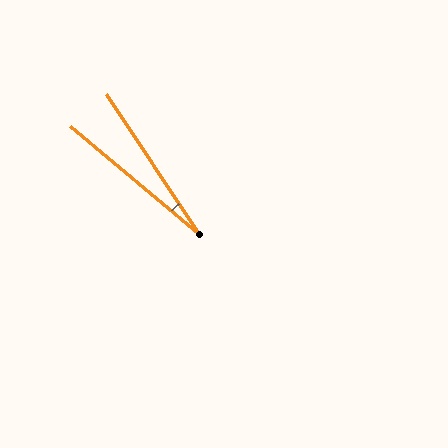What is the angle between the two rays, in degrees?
Approximately 16 degrees.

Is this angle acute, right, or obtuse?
It is acute.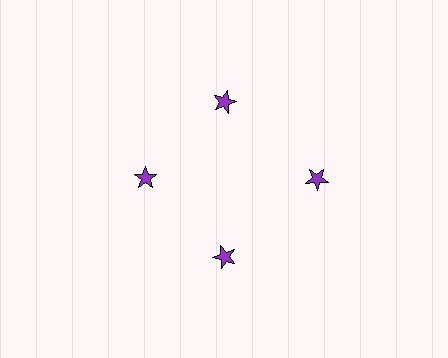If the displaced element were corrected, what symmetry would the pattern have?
It would have 4-fold rotational symmetry — the pattern would map onto itself every 90 degrees.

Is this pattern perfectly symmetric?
No. The 4 purple stars are arranged in a ring, but one element near the 3 o'clock position is pushed outward from the center, breaking the 4-fold rotational symmetry.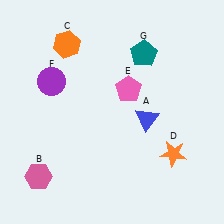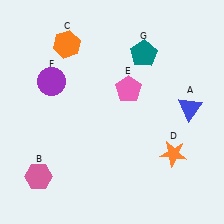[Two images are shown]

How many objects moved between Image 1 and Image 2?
1 object moved between the two images.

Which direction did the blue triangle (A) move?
The blue triangle (A) moved right.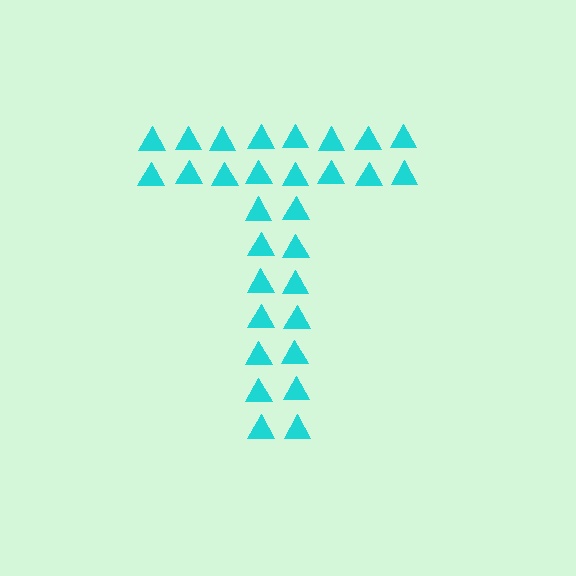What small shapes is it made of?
It is made of small triangles.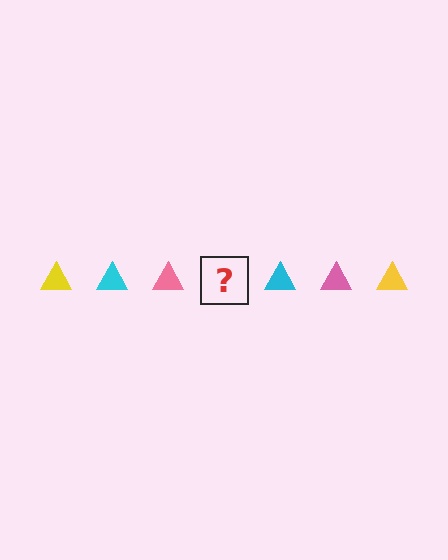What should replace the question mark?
The question mark should be replaced with a yellow triangle.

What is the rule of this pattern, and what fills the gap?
The rule is that the pattern cycles through yellow, cyan, pink triangles. The gap should be filled with a yellow triangle.